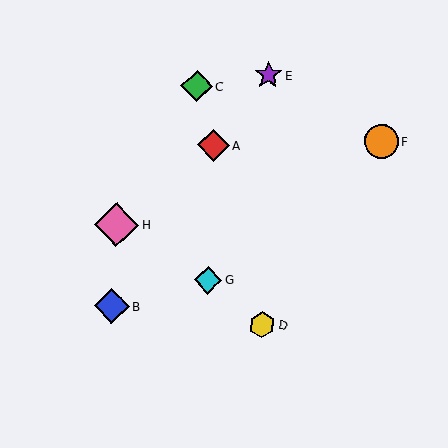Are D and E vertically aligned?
Yes, both are at x≈262.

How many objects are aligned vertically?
2 objects (D, E) are aligned vertically.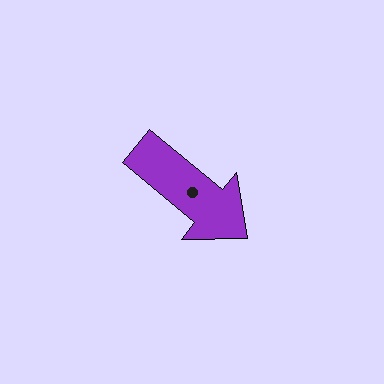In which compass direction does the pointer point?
Southeast.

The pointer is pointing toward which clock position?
Roughly 4 o'clock.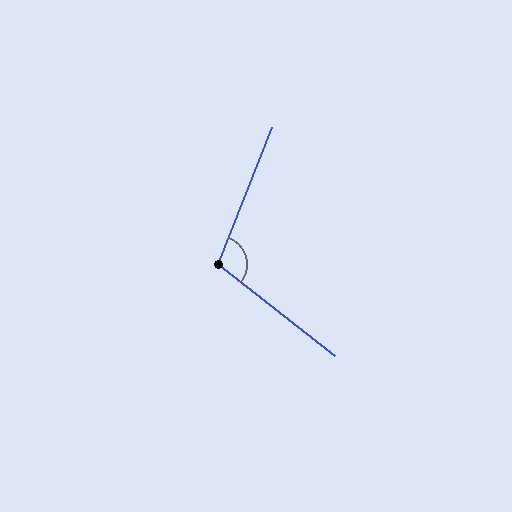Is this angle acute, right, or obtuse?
It is obtuse.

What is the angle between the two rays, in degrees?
Approximately 107 degrees.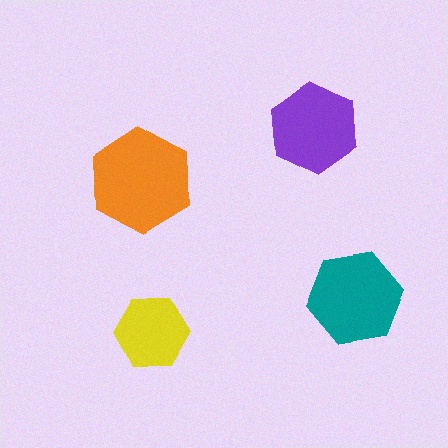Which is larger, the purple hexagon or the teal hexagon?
The teal one.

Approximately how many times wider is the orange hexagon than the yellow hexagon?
About 1.5 times wider.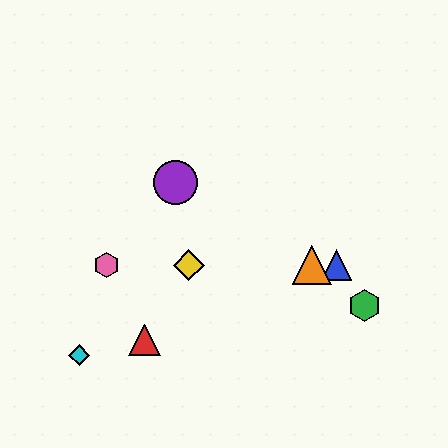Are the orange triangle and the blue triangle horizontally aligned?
Yes, both are at y≈265.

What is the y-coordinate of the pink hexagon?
The pink hexagon is at y≈265.